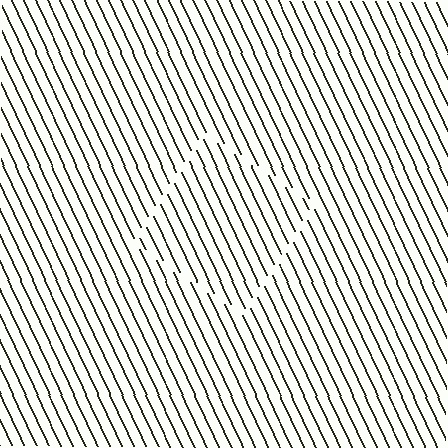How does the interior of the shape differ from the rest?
The interior of the shape contains the same grating, shifted by half a period — the contour is defined by the phase discontinuity where line-ends from the inner and outer gratings abut.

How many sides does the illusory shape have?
4 sides — the line-ends trace a square.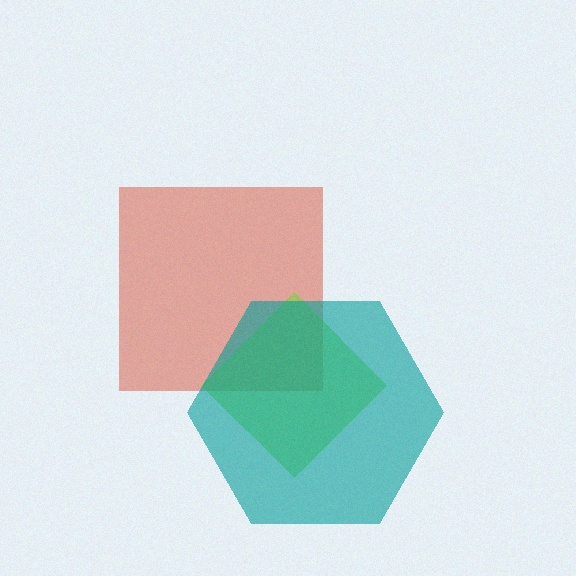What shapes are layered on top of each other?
The layered shapes are: a red square, a lime diamond, a teal hexagon.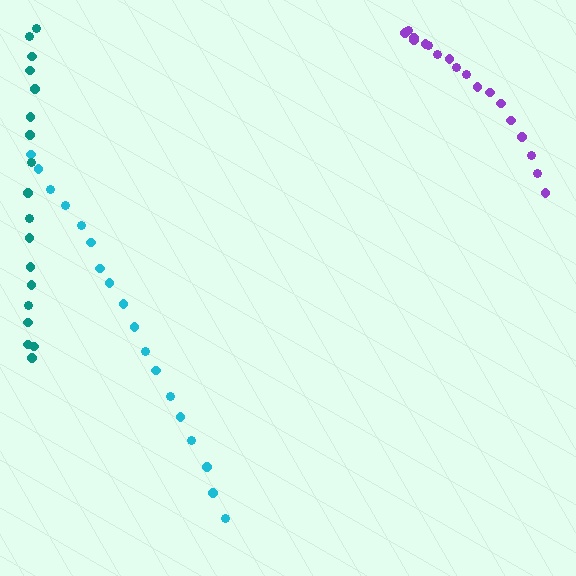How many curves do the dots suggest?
There are 3 distinct paths.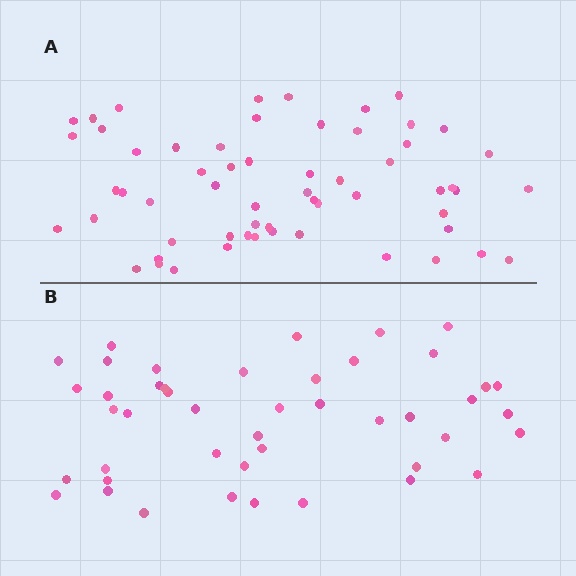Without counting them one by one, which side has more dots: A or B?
Region A (the top region) has more dots.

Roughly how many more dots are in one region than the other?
Region A has approximately 15 more dots than region B.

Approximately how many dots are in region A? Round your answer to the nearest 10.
About 60 dots. (The exact count is 59, which rounds to 60.)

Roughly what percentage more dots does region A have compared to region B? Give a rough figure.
About 30% more.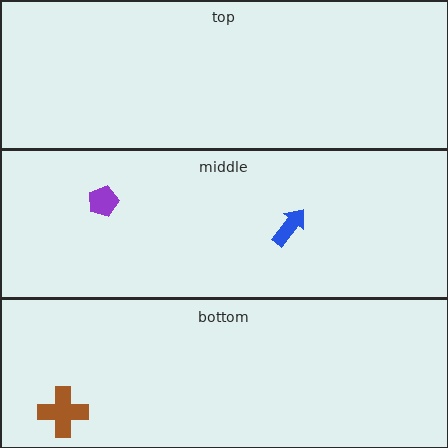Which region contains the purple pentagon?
The middle region.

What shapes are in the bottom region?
The brown cross.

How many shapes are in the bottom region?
1.